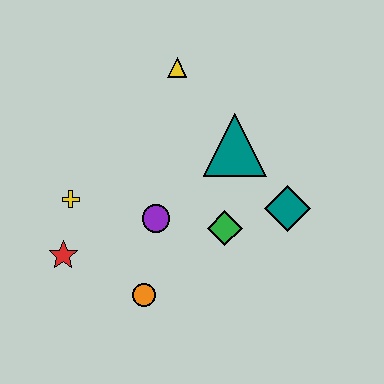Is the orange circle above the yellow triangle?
No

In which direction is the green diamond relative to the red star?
The green diamond is to the right of the red star.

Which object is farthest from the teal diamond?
The red star is farthest from the teal diamond.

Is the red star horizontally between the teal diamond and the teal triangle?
No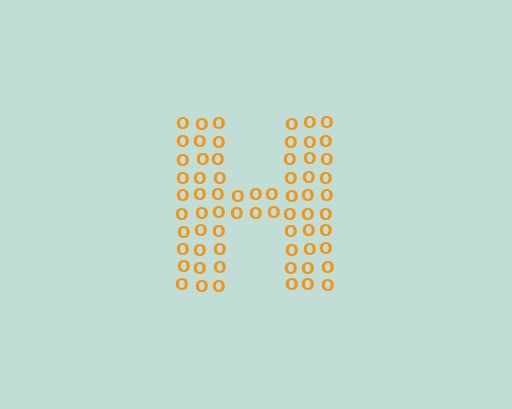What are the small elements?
The small elements are letter O's.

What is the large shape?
The large shape is the letter H.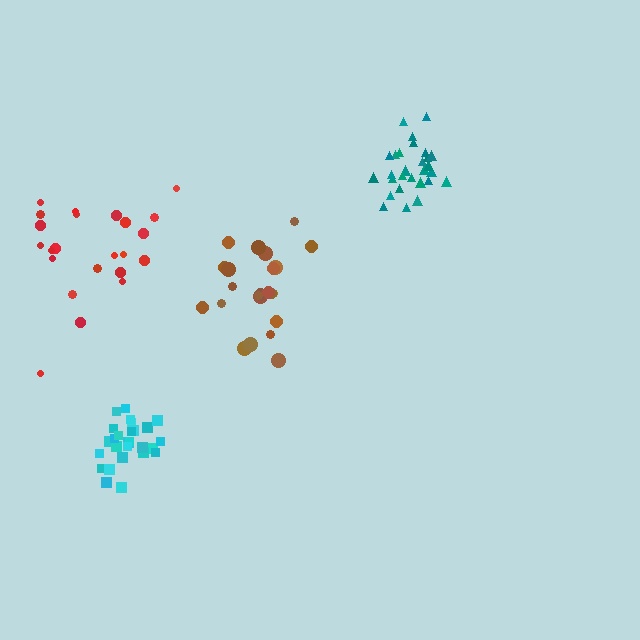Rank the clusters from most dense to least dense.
teal, cyan, brown, red.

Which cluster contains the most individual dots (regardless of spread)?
Teal (29).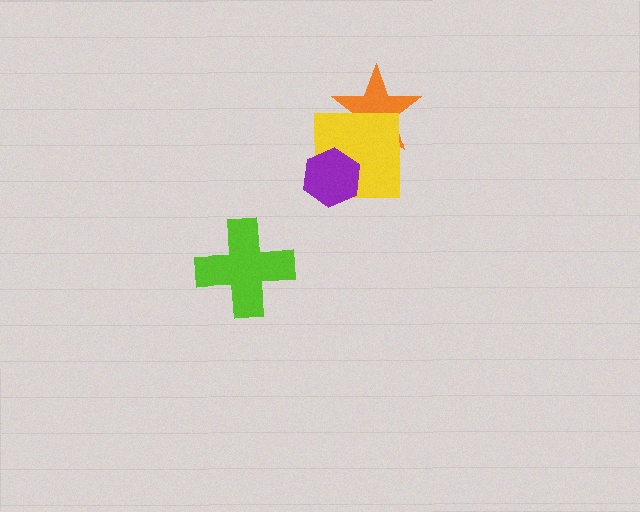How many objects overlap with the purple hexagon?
1 object overlaps with the purple hexagon.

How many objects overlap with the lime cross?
0 objects overlap with the lime cross.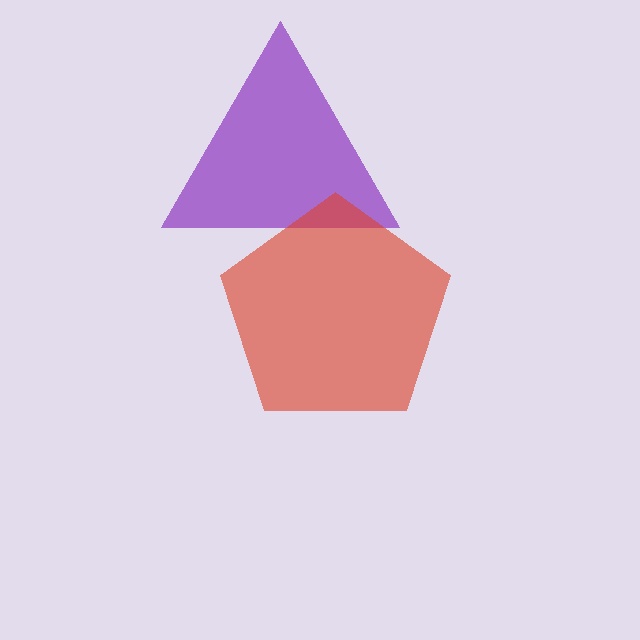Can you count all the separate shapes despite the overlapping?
Yes, there are 2 separate shapes.